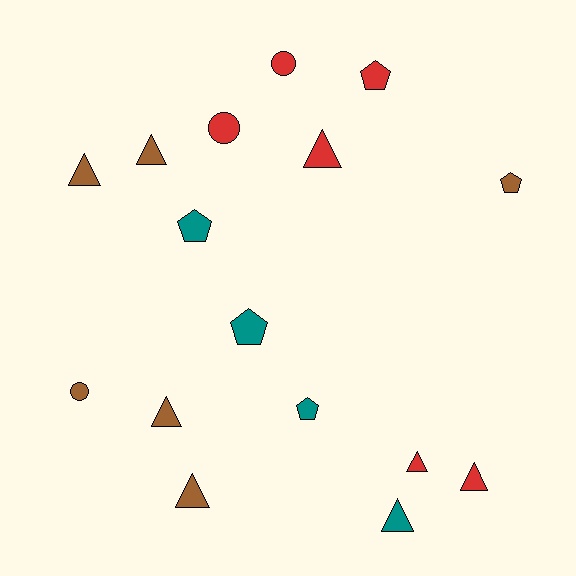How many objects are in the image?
There are 16 objects.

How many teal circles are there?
There are no teal circles.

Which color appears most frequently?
Red, with 6 objects.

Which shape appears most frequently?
Triangle, with 8 objects.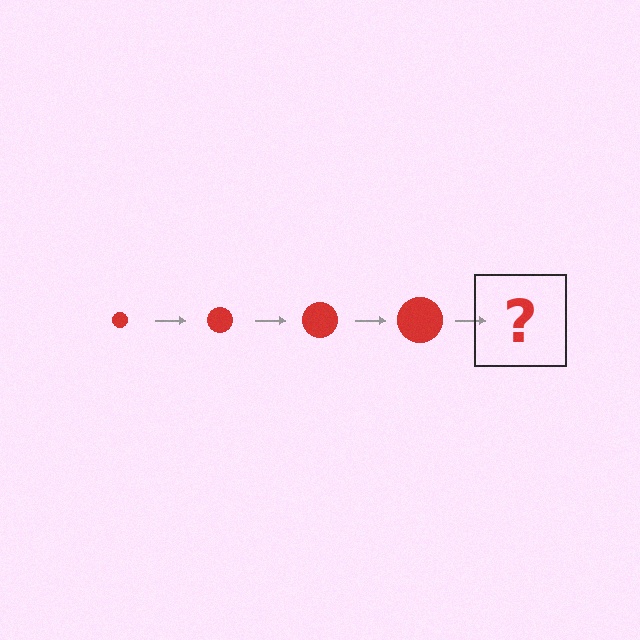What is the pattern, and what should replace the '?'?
The pattern is that the circle gets progressively larger each step. The '?' should be a red circle, larger than the previous one.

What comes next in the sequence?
The next element should be a red circle, larger than the previous one.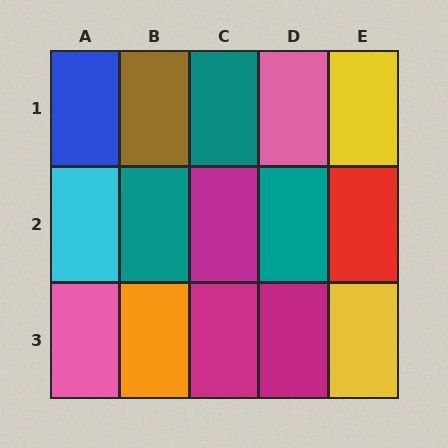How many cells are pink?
2 cells are pink.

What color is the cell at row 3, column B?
Orange.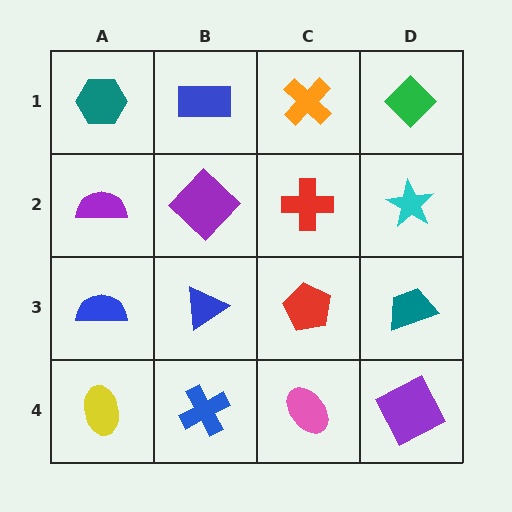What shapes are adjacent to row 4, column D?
A teal trapezoid (row 3, column D), a pink ellipse (row 4, column C).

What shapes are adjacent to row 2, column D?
A green diamond (row 1, column D), a teal trapezoid (row 3, column D), a red cross (row 2, column C).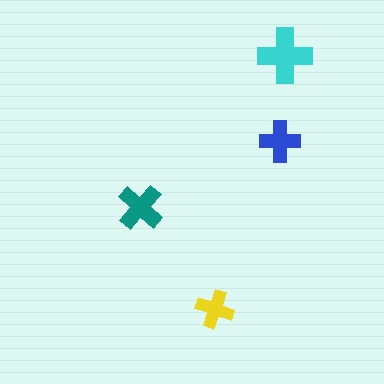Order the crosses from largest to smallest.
the cyan one, the teal one, the blue one, the yellow one.